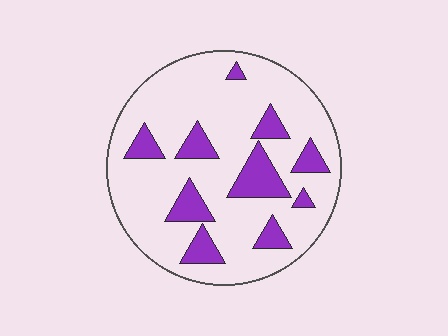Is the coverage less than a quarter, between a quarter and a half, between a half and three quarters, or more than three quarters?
Less than a quarter.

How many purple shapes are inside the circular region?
10.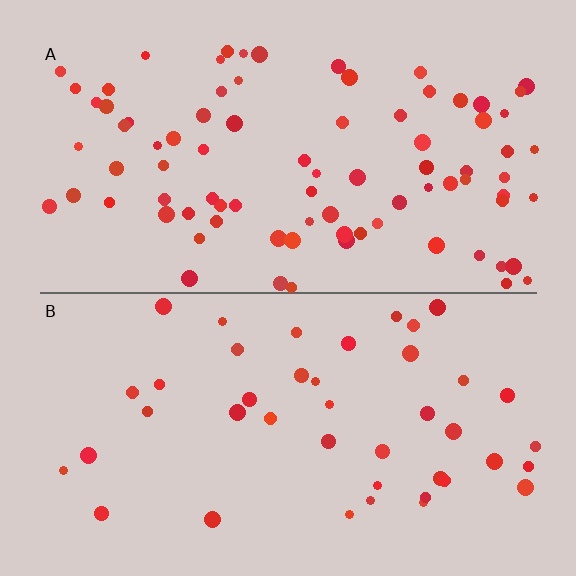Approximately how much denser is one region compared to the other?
Approximately 1.9× — region A over region B.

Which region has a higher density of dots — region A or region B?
A (the top).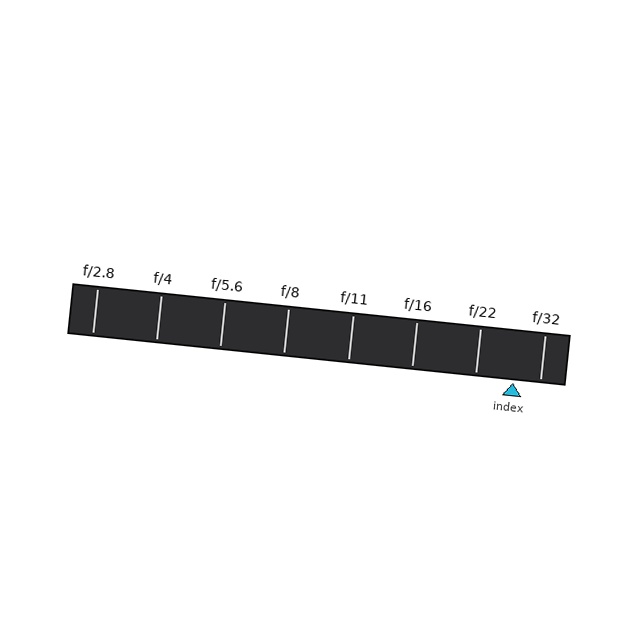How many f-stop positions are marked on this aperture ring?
There are 8 f-stop positions marked.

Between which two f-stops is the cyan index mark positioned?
The index mark is between f/22 and f/32.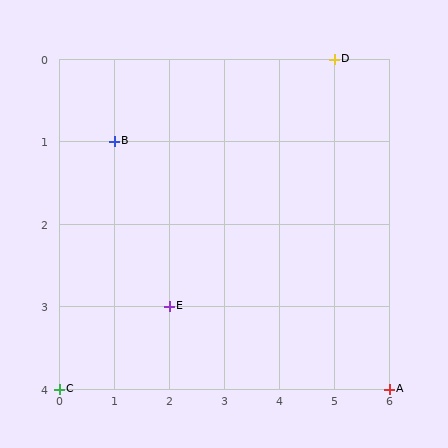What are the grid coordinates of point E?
Point E is at grid coordinates (2, 3).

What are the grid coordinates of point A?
Point A is at grid coordinates (6, 4).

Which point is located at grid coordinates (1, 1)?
Point B is at (1, 1).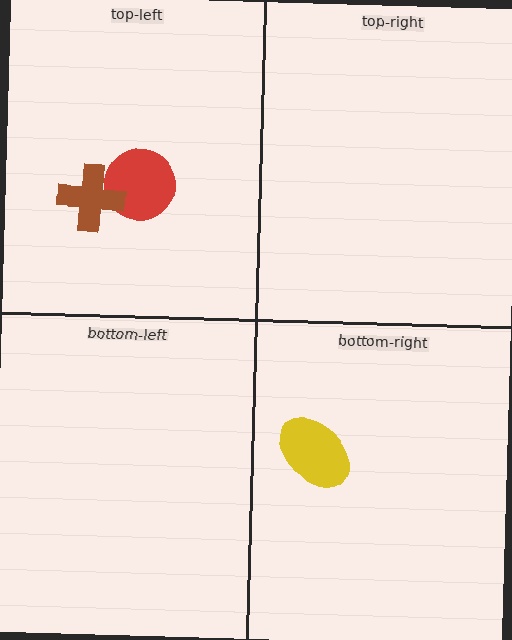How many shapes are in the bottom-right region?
1.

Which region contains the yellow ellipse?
The bottom-right region.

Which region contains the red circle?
The top-left region.